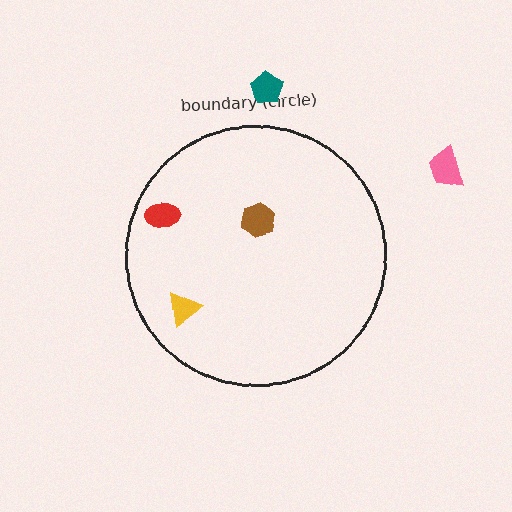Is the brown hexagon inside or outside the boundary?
Inside.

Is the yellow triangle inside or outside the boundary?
Inside.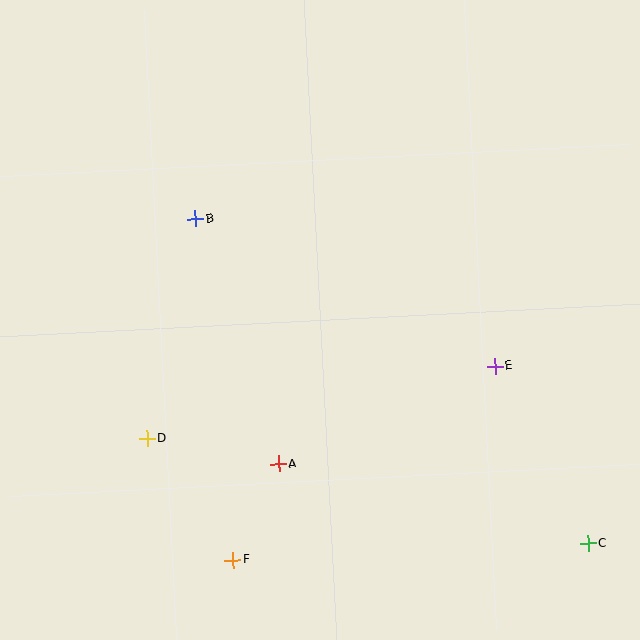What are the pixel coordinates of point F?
Point F is at (233, 560).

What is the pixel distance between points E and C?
The distance between E and C is 200 pixels.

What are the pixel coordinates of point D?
Point D is at (147, 439).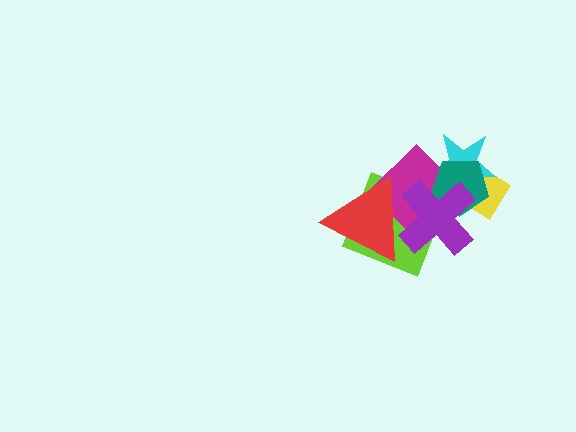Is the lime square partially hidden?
Yes, it is partially covered by another shape.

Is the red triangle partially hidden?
No, no other shape covers it.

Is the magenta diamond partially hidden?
Yes, it is partially covered by another shape.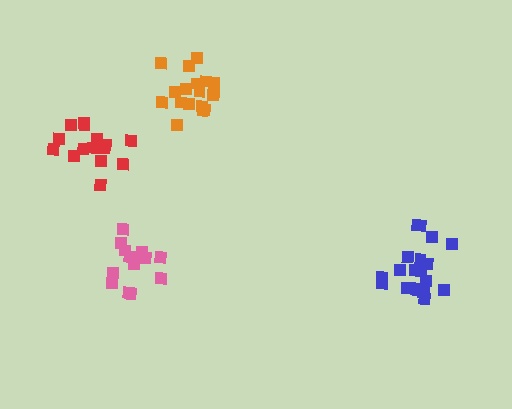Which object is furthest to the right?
The blue cluster is rightmost.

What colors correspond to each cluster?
The clusters are colored: red, pink, orange, blue.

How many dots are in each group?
Group 1: 15 dots, Group 2: 15 dots, Group 3: 19 dots, Group 4: 21 dots (70 total).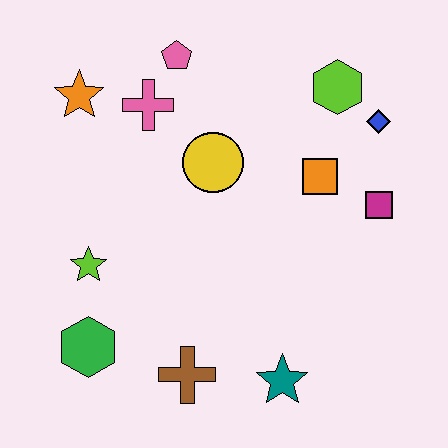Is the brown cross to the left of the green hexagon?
No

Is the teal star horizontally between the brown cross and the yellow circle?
No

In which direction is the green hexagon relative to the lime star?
The green hexagon is below the lime star.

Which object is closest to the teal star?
The brown cross is closest to the teal star.